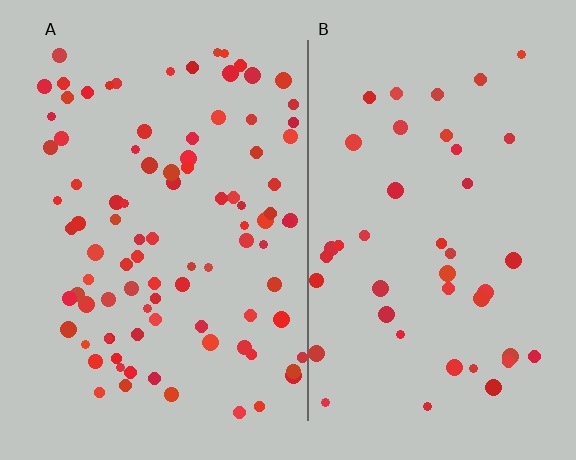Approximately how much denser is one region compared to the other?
Approximately 2.2× — region A over region B.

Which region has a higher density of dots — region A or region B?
A (the left).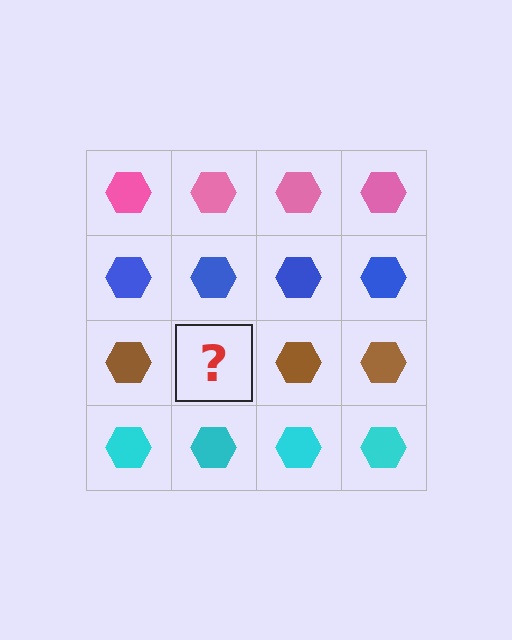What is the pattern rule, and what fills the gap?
The rule is that each row has a consistent color. The gap should be filled with a brown hexagon.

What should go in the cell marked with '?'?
The missing cell should contain a brown hexagon.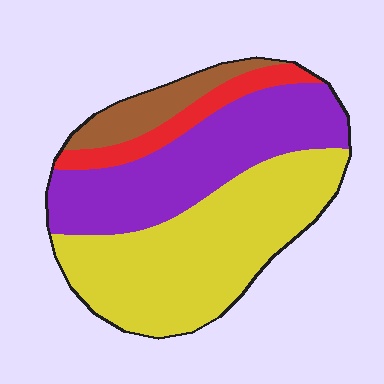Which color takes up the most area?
Yellow, at roughly 45%.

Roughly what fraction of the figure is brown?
Brown takes up about one tenth (1/10) of the figure.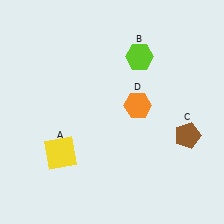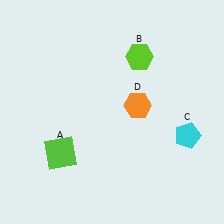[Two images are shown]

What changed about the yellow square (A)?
In Image 1, A is yellow. In Image 2, it changed to lime.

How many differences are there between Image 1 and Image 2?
There are 2 differences between the two images.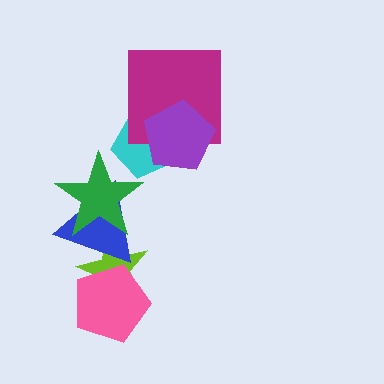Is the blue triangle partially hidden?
Yes, it is partially covered by another shape.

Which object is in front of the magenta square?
The purple pentagon is in front of the magenta square.